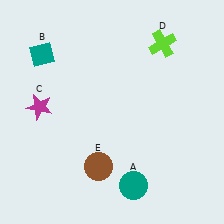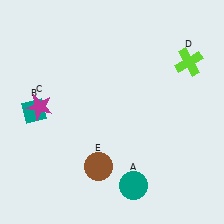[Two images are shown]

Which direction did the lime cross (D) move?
The lime cross (D) moved right.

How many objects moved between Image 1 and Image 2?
2 objects moved between the two images.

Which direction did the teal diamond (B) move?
The teal diamond (B) moved down.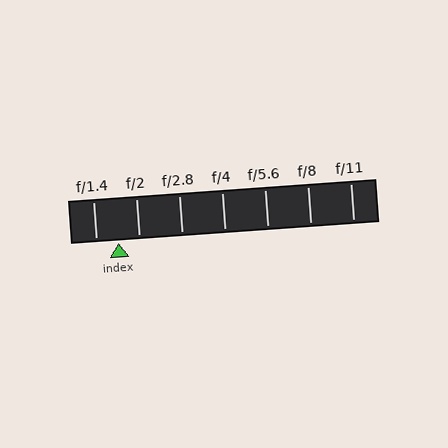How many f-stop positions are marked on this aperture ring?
There are 7 f-stop positions marked.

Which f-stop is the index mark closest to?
The index mark is closest to f/2.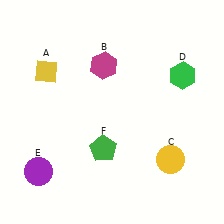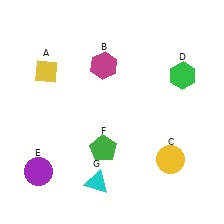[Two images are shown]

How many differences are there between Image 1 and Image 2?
There is 1 difference between the two images.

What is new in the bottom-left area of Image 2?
A cyan triangle (G) was added in the bottom-left area of Image 2.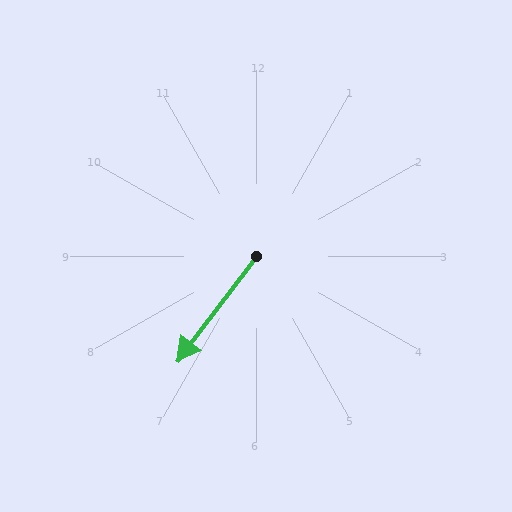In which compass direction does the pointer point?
Southwest.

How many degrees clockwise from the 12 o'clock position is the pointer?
Approximately 217 degrees.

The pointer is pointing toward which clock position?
Roughly 7 o'clock.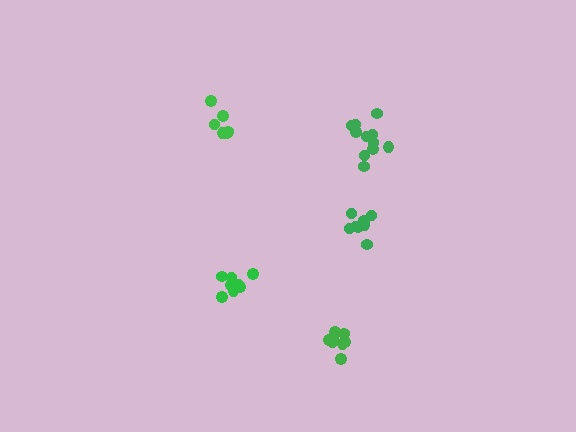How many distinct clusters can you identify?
There are 5 distinct clusters.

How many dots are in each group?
Group 1: 8 dots, Group 2: 8 dots, Group 3: 8 dots, Group 4: 11 dots, Group 5: 6 dots (41 total).